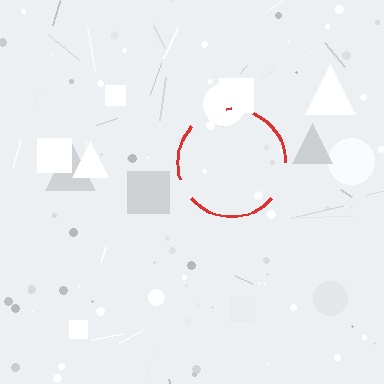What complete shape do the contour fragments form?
The contour fragments form a circle.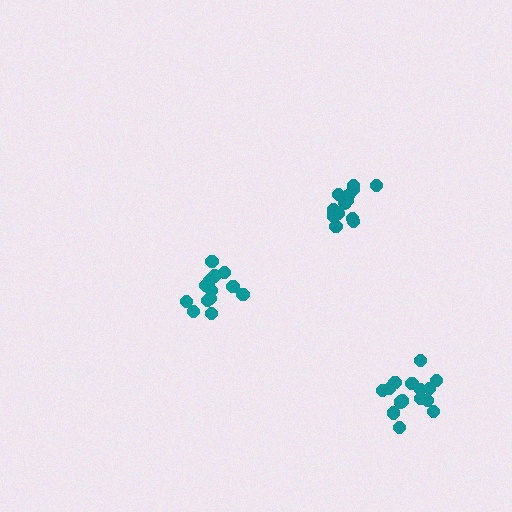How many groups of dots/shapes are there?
There are 3 groups.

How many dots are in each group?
Group 1: 14 dots, Group 2: 15 dots, Group 3: 14 dots (43 total).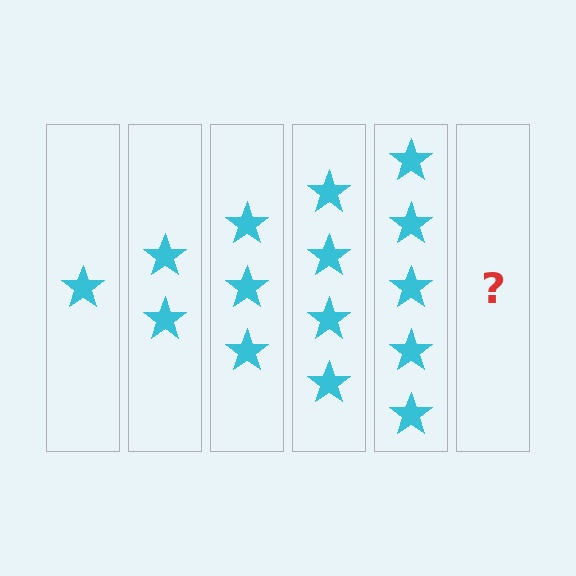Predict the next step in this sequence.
The next step is 6 stars.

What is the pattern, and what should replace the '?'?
The pattern is that each step adds one more star. The '?' should be 6 stars.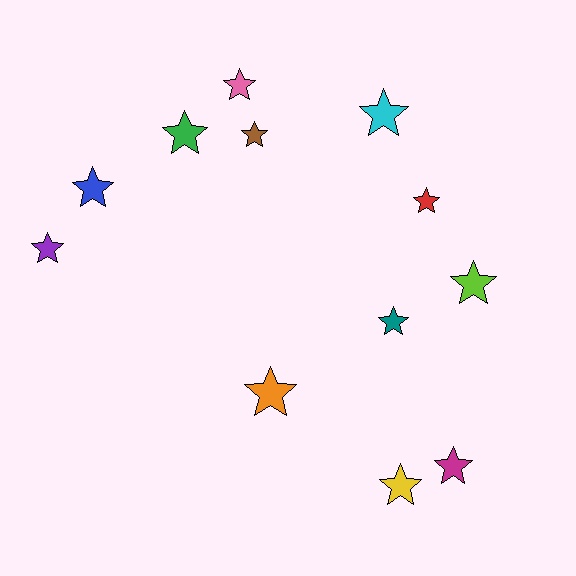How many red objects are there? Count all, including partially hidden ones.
There is 1 red object.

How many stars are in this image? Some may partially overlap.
There are 12 stars.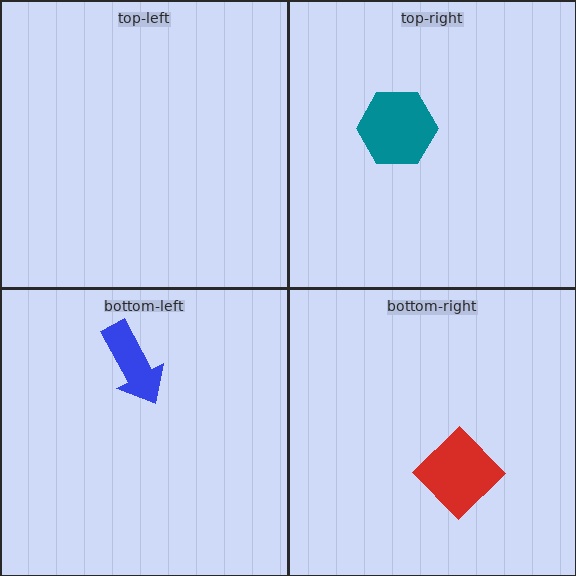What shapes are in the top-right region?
The teal hexagon.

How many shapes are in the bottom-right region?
1.